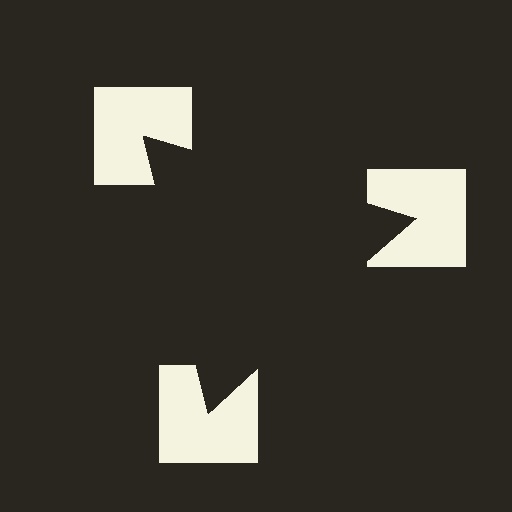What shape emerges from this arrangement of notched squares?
An illusory triangle — its edges are inferred from the aligned wedge cuts in the notched squares, not physically drawn.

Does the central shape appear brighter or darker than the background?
It typically appears slightly darker than the background, even though no actual brightness change is drawn.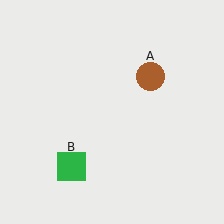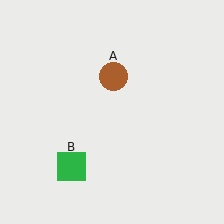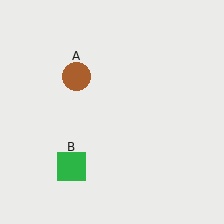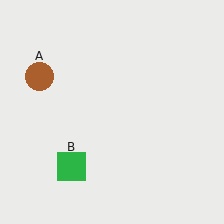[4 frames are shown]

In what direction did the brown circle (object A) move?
The brown circle (object A) moved left.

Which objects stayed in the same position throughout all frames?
Green square (object B) remained stationary.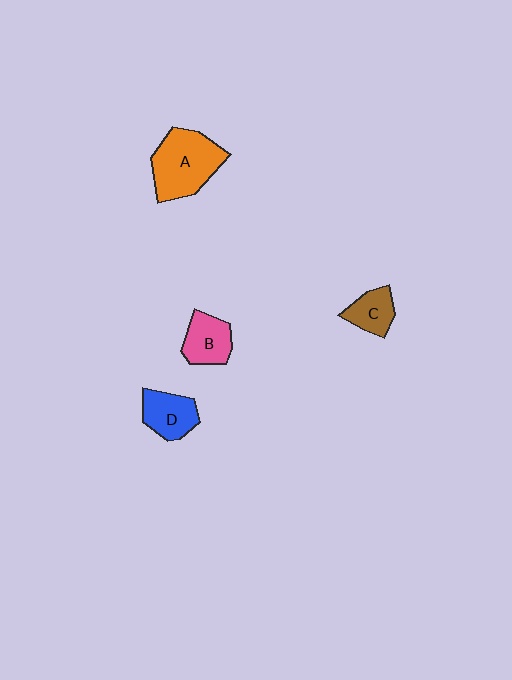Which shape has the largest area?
Shape A (orange).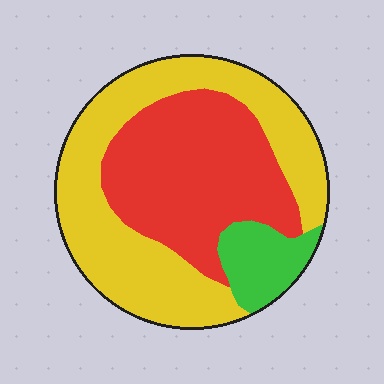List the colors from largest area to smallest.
From largest to smallest: yellow, red, green.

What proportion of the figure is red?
Red takes up about two fifths (2/5) of the figure.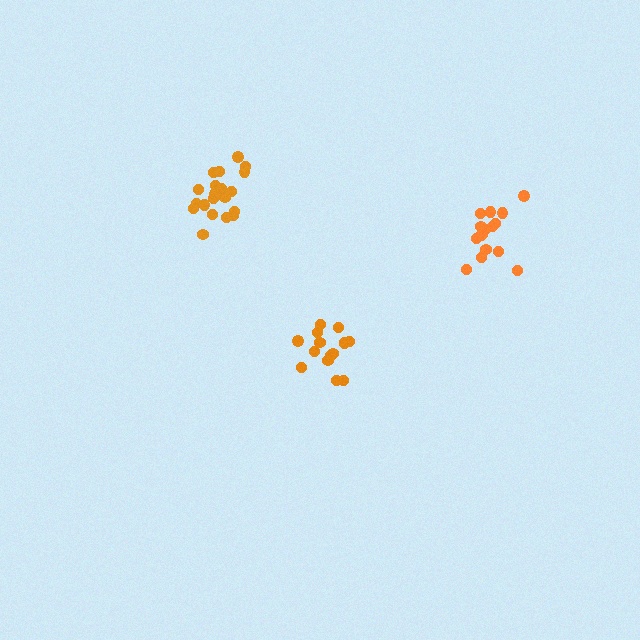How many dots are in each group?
Group 1: 16 dots, Group 2: 15 dots, Group 3: 20 dots (51 total).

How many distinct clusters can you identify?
There are 3 distinct clusters.